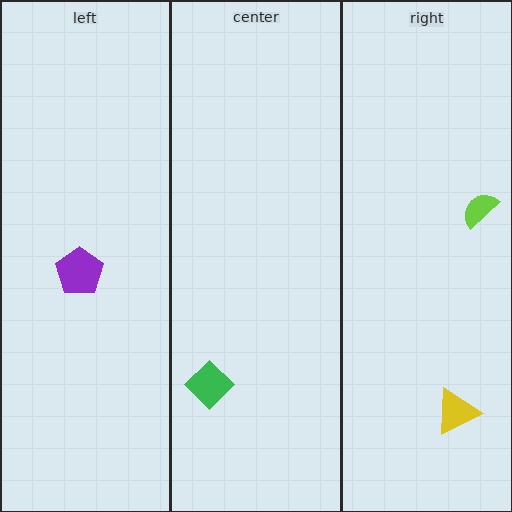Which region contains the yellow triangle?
The right region.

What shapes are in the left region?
The purple pentagon.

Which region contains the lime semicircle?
The right region.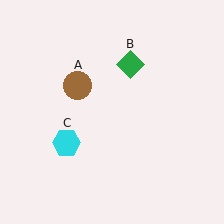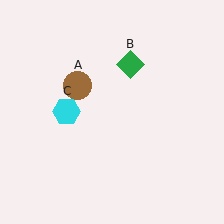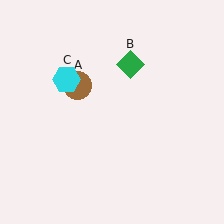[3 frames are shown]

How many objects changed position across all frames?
1 object changed position: cyan hexagon (object C).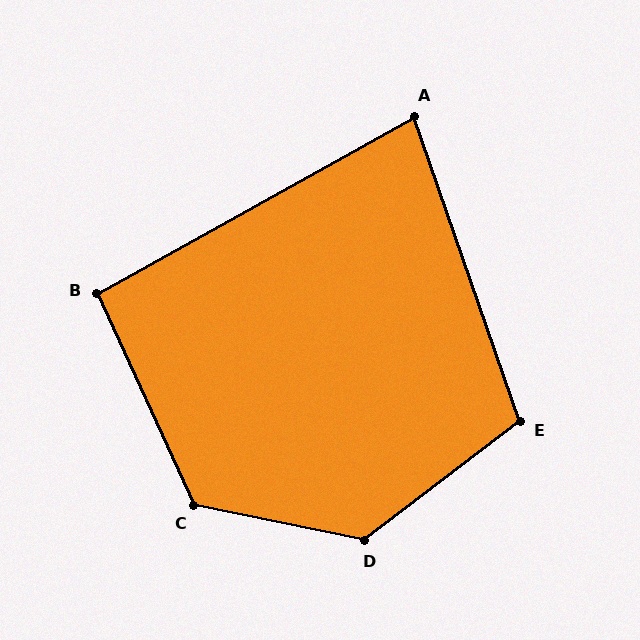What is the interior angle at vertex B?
Approximately 95 degrees (approximately right).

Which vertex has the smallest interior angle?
A, at approximately 80 degrees.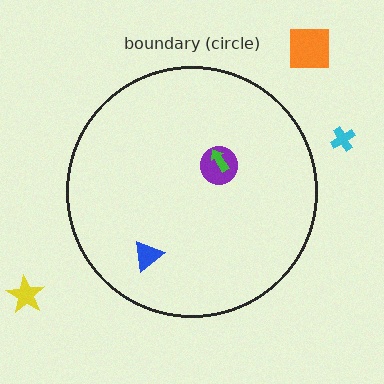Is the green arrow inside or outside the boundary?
Inside.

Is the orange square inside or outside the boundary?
Outside.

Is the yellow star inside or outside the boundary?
Outside.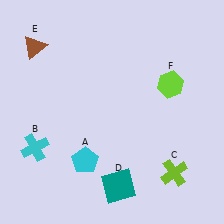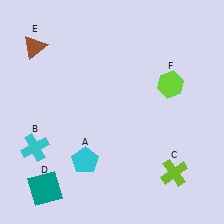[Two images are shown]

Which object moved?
The teal square (D) moved left.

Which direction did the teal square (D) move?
The teal square (D) moved left.